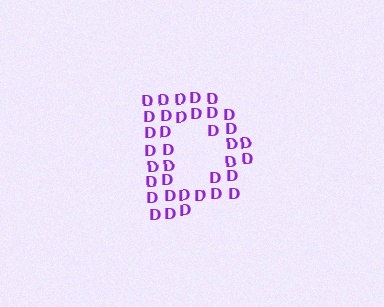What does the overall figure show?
The overall figure shows the letter D.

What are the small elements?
The small elements are letter D's.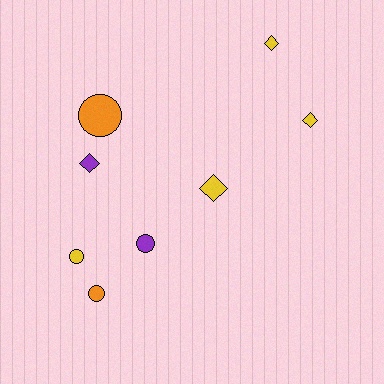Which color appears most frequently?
Yellow, with 4 objects.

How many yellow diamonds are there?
There are 3 yellow diamonds.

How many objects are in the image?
There are 8 objects.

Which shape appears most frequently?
Diamond, with 4 objects.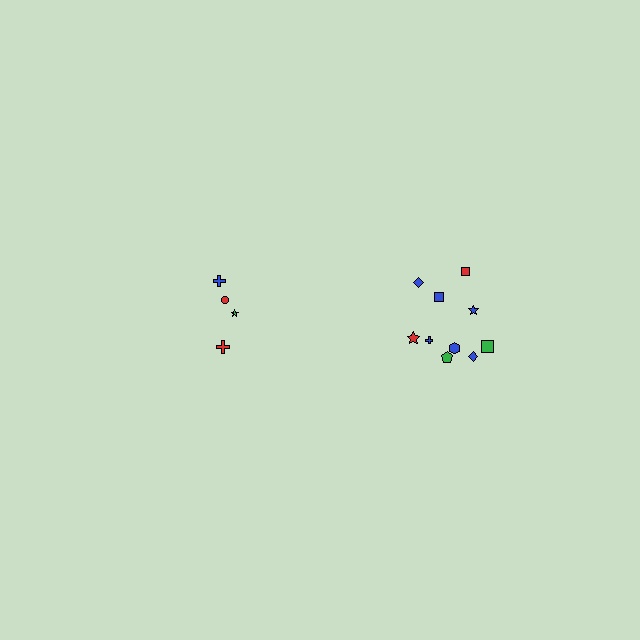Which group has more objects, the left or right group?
The right group.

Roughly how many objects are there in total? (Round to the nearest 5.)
Roughly 15 objects in total.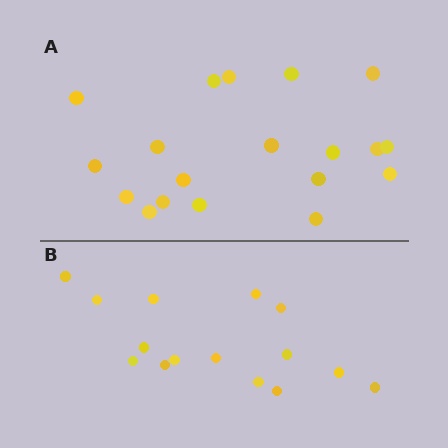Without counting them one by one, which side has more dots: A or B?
Region A (the top region) has more dots.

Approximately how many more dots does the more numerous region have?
Region A has about 4 more dots than region B.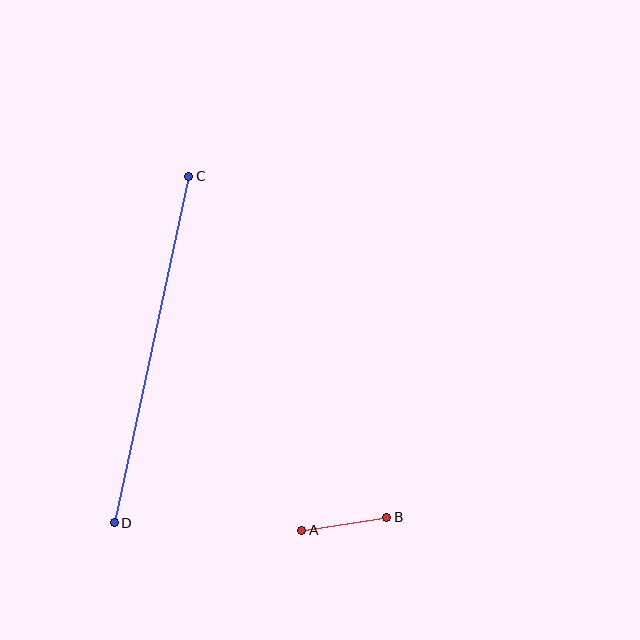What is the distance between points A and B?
The distance is approximately 86 pixels.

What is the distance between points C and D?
The distance is approximately 355 pixels.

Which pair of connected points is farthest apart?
Points C and D are farthest apart.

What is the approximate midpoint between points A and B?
The midpoint is at approximately (344, 524) pixels.